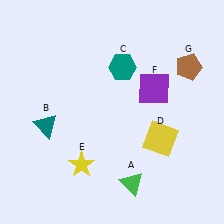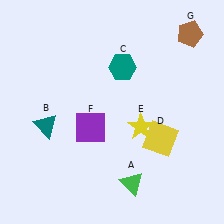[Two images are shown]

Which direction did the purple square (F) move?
The purple square (F) moved left.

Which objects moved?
The objects that moved are: the yellow star (E), the purple square (F), the brown pentagon (G).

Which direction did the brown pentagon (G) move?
The brown pentagon (G) moved up.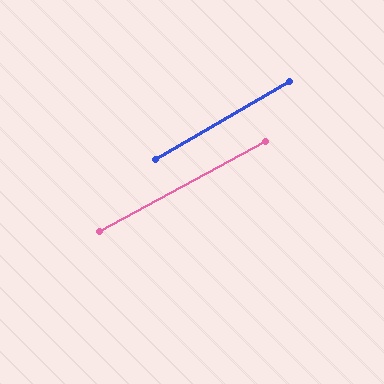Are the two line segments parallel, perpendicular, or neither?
Parallel — their directions differ by only 1.7°.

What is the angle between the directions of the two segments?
Approximately 2 degrees.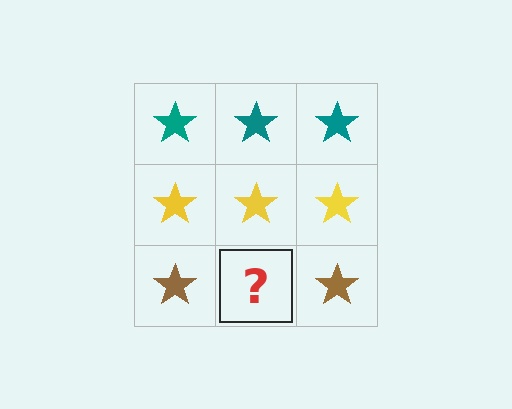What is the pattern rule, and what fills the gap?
The rule is that each row has a consistent color. The gap should be filled with a brown star.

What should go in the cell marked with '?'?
The missing cell should contain a brown star.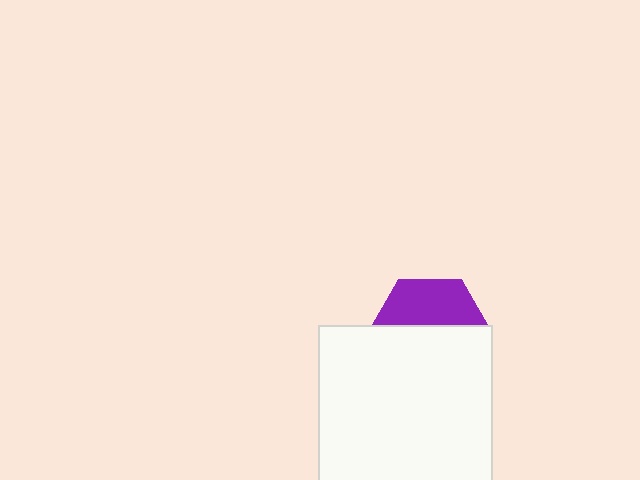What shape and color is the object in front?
The object in front is a white rectangle.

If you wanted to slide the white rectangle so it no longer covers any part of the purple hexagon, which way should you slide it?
Slide it down — that is the most direct way to separate the two shapes.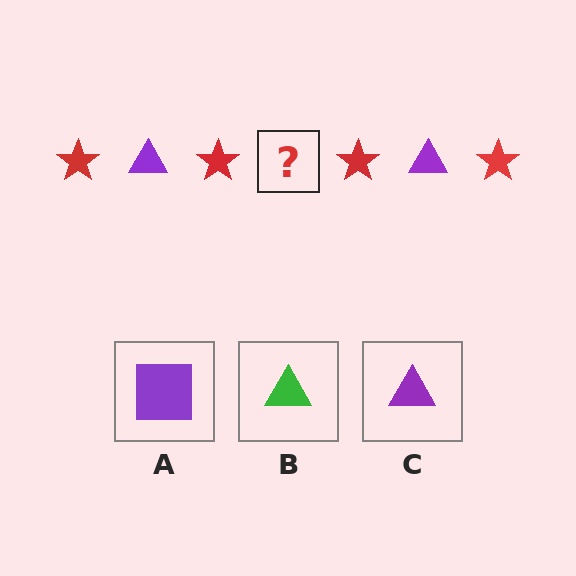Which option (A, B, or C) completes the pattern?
C.